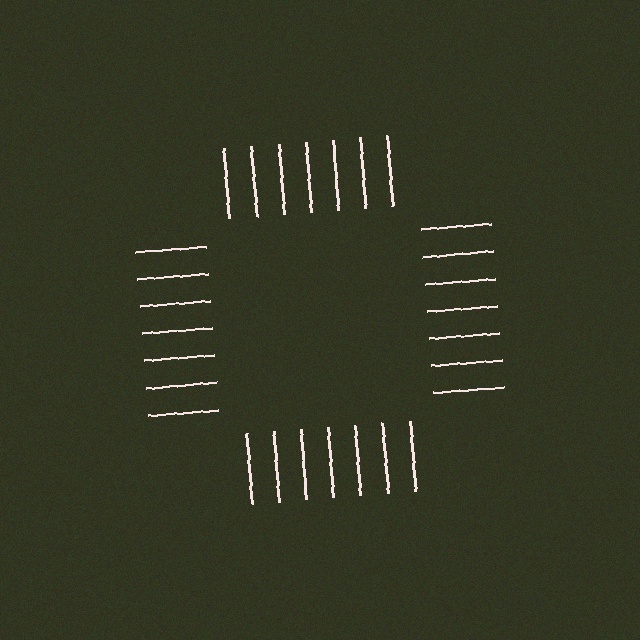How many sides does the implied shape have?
4 sides — the line-ends trace a square.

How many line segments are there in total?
28 — 7 along each of the 4 edges.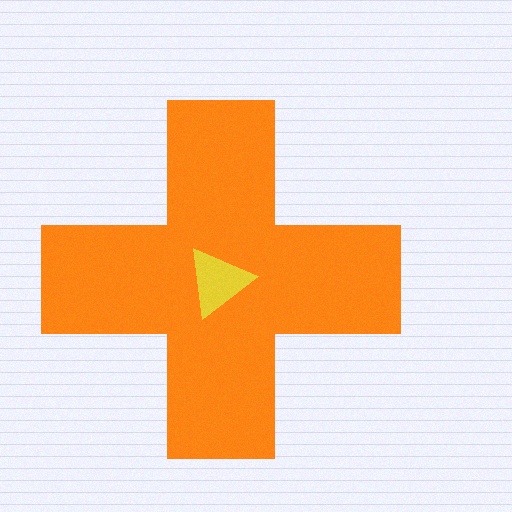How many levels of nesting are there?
2.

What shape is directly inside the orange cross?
The yellow triangle.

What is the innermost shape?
The yellow triangle.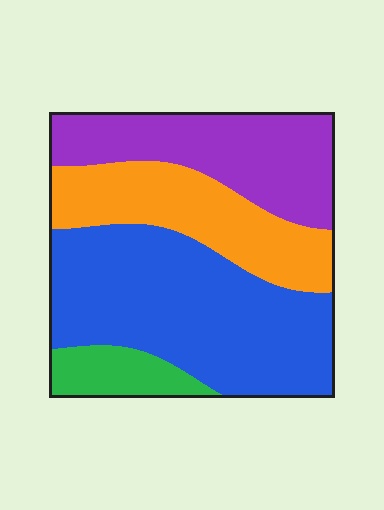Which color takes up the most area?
Blue, at roughly 45%.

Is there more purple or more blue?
Blue.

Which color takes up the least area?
Green, at roughly 10%.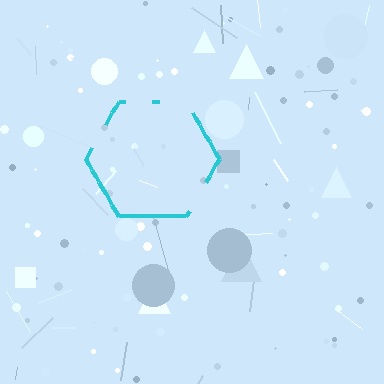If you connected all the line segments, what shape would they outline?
They would outline a hexagon.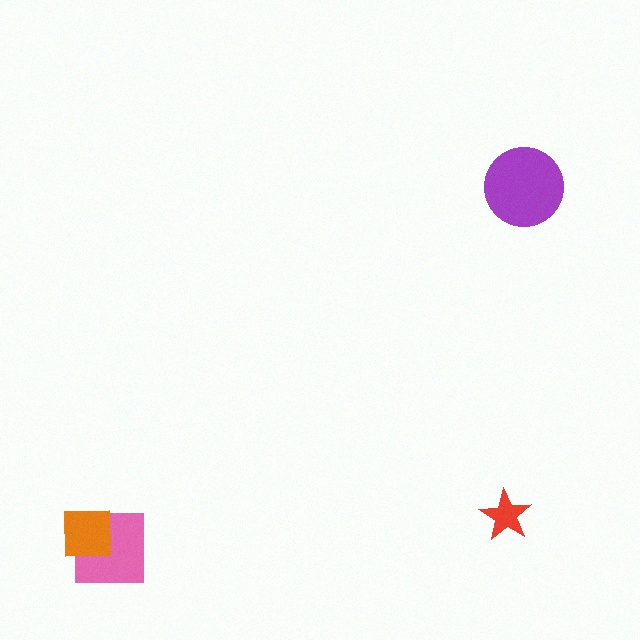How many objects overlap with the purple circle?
0 objects overlap with the purple circle.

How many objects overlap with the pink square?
1 object overlaps with the pink square.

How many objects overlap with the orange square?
1 object overlaps with the orange square.